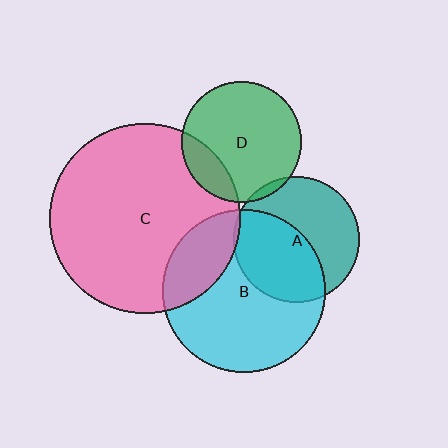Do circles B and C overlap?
Yes.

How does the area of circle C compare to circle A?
Approximately 2.3 times.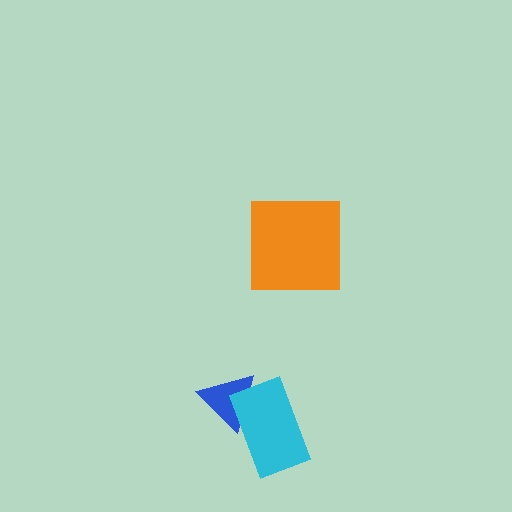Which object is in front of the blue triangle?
The cyan rectangle is in front of the blue triangle.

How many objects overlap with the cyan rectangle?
1 object overlaps with the cyan rectangle.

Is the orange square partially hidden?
No, no other shape covers it.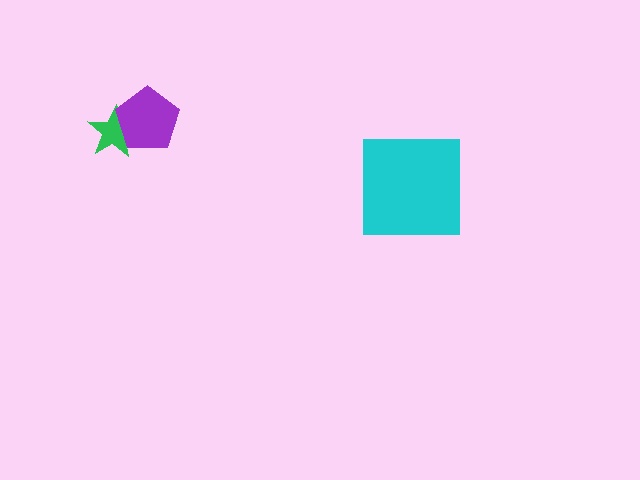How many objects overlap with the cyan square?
0 objects overlap with the cyan square.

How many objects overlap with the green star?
1 object overlaps with the green star.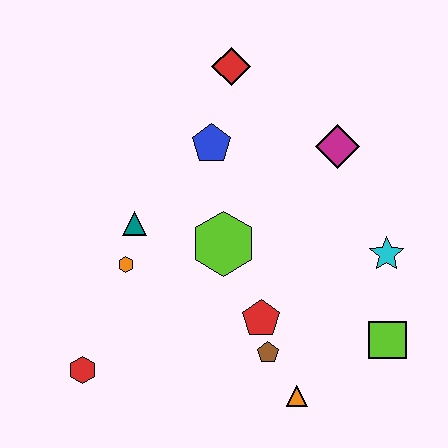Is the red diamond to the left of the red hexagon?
No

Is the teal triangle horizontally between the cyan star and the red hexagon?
Yes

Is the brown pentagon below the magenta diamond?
Yes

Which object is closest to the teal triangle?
The orange hexagon is closest to the teal triangle.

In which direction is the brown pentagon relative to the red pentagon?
The brown pentagon is below the red pentagon.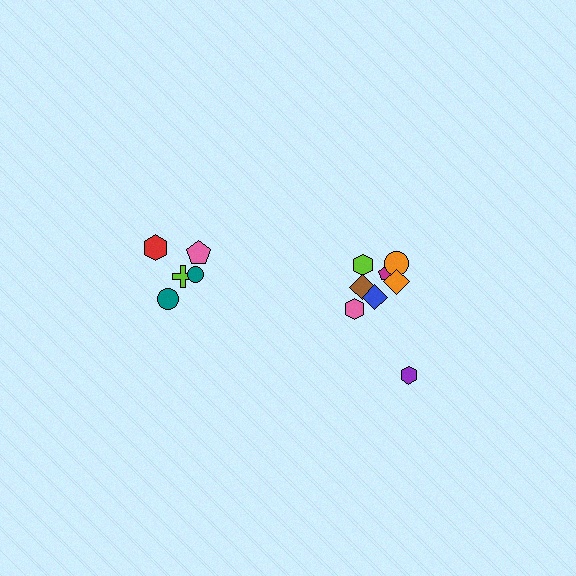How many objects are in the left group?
There are 5 objects.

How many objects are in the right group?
There are 8 objects.